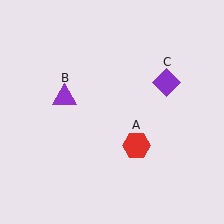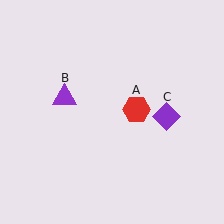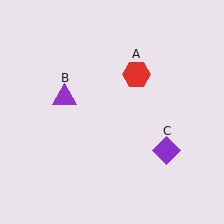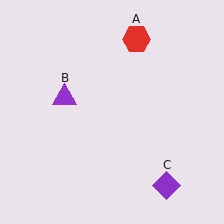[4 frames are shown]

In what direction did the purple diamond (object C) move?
The purple diamond (object C) moved down.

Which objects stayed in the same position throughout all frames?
Purple triangle (object B) remained stationary.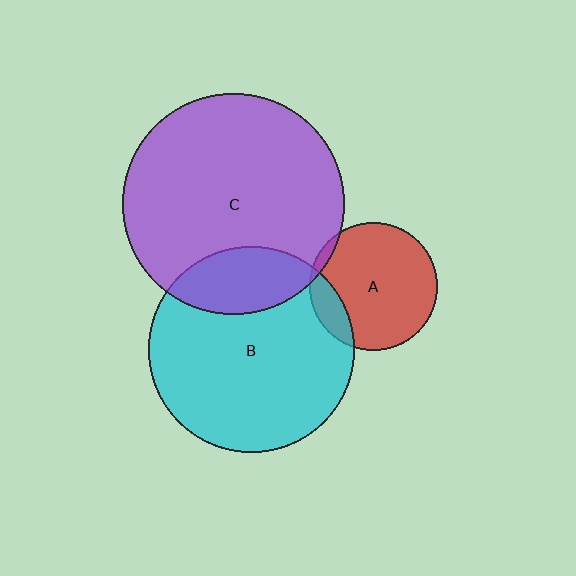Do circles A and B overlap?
Yes.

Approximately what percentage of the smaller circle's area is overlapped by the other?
Approximately 15%.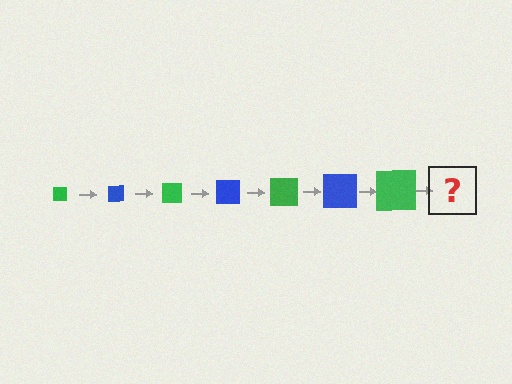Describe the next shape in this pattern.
It should be a blue square, larger than the previous one.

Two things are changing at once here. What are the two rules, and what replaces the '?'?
The two rules are that the square grows larger each step and the color cycles through green and blue. The '?' should be a blue square, larger than the previous one.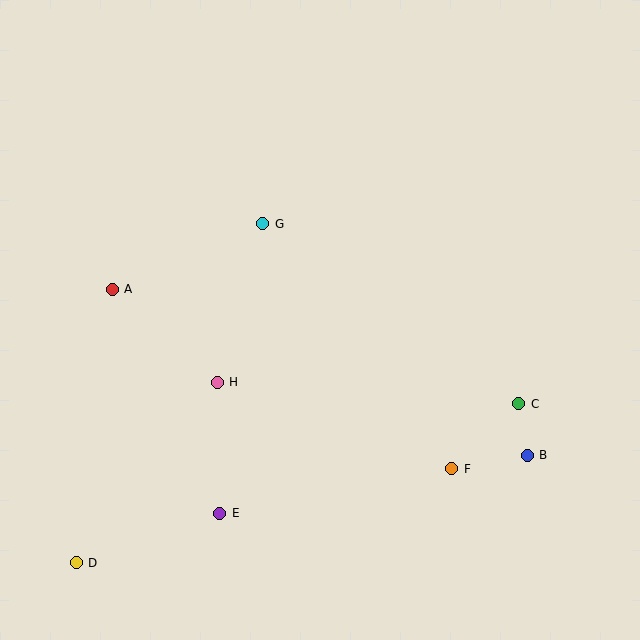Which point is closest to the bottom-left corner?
Point D is closest to the bottom-left corner.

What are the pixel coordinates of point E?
Point E is at (220, 513).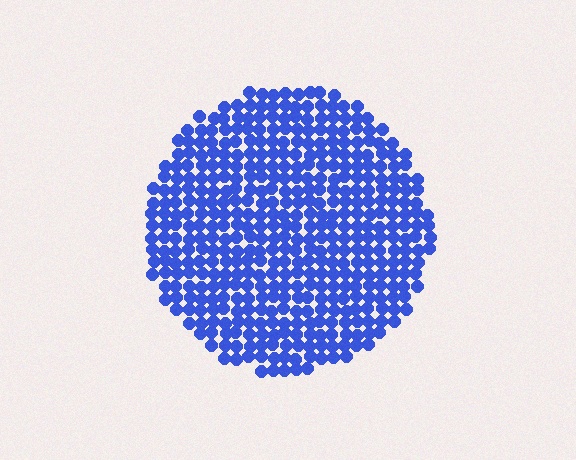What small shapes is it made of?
It is made of small circles.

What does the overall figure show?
The overall figure shows a circle.